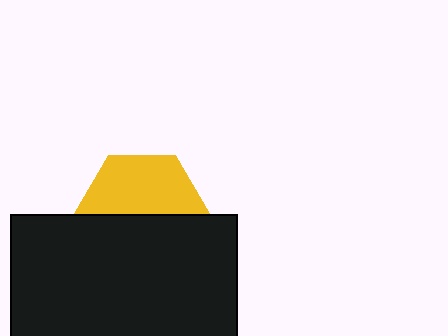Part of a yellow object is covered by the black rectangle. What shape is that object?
It is a hexagon.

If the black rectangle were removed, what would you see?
You would see the complete yellow hexagon.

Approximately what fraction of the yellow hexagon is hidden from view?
Roughly 51% of the yellow hexagon is hidden behind the black rectangle.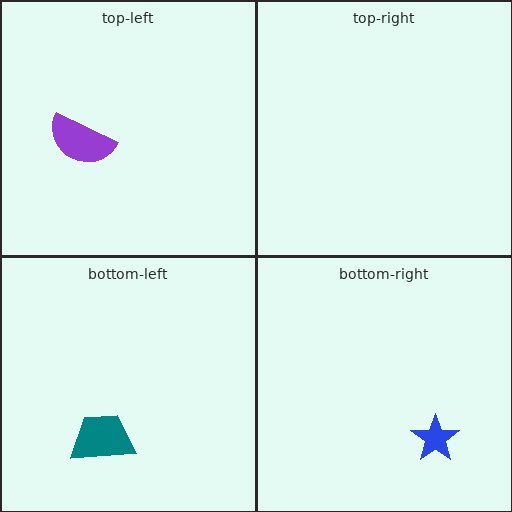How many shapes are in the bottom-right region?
1.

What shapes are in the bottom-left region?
The teal trapezoid.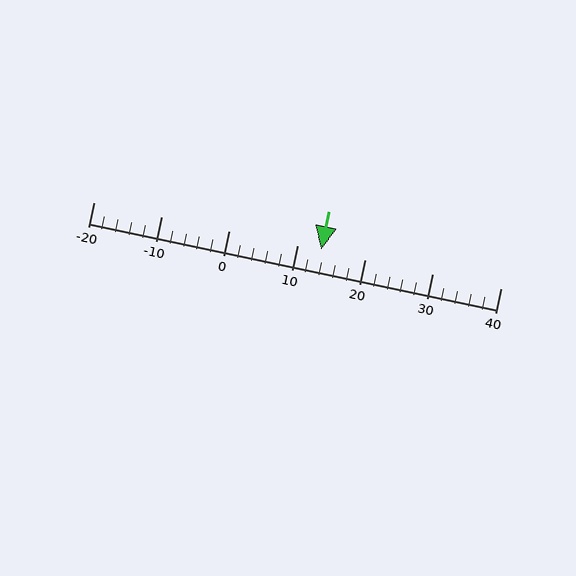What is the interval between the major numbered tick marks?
The major tick marks are spaced 10 units apart.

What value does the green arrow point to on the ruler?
The green arrow points to approximately 14.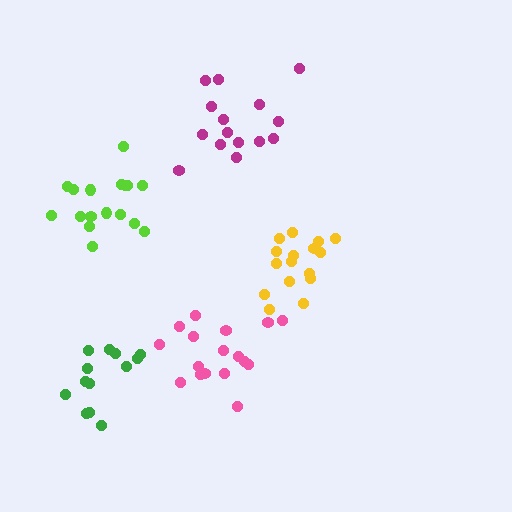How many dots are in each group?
Group 1: 17 dots, Group 2: 15 dots, Group 3: 17 dots, Group 4: 16 dots, Group 5: 13 dots (78 total).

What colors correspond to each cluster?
The clusters are colored: lime, magenta, pink, yellow, green.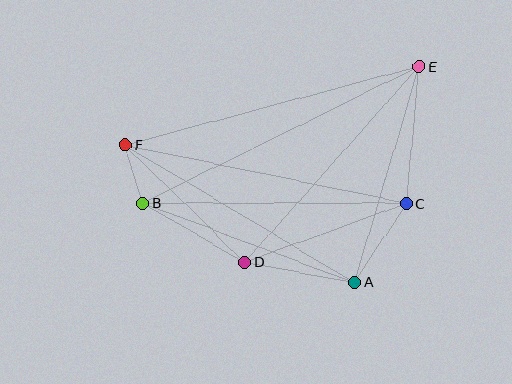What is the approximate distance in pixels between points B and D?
The distance between B and D is approximately 118 pixels.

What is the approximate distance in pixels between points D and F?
The distance between D and F is approximately 168 pixels.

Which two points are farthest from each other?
Points B and E are farthest from each other.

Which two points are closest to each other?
Points B and F are closest to each other.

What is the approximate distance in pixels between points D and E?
The distance between D and E is approximately 262 pixels.